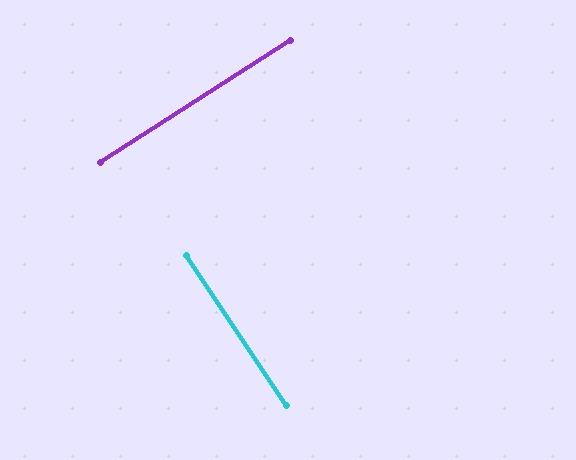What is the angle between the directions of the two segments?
Approximately 89 degrees.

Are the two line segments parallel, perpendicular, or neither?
Perpendicular — they meet at approximately 89°.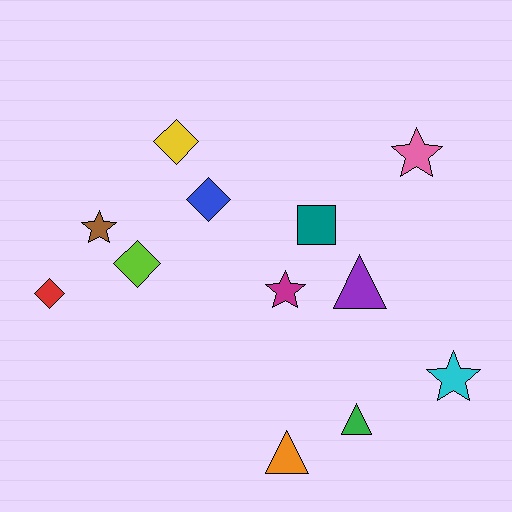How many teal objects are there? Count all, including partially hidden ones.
There is 1 teal object.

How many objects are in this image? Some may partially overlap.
There are 12 objects.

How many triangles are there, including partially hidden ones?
There are 3 triangles.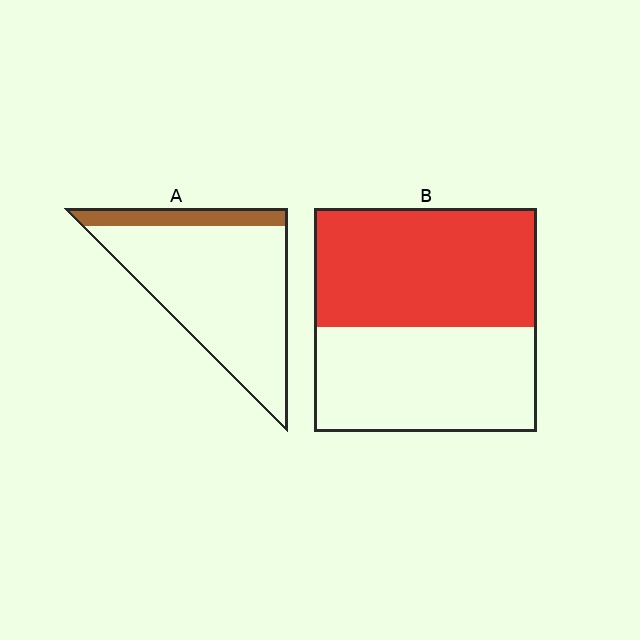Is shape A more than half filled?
No.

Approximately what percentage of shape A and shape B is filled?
A is approximately 15% and B is approximately 55%.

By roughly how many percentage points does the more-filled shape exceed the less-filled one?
By roughly 40 percentage points (B over A).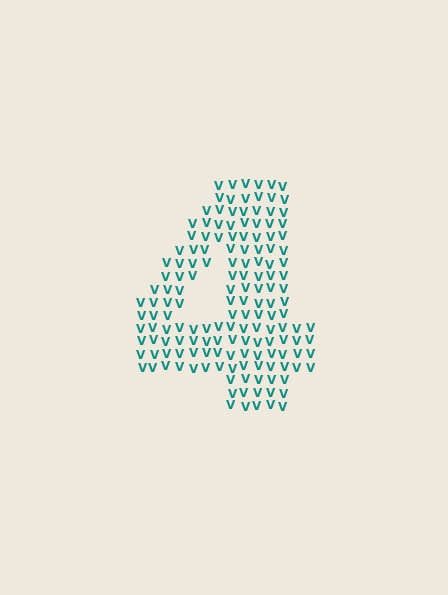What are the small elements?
The small elements are letter V's.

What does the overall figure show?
The overall figure shows the digit 4.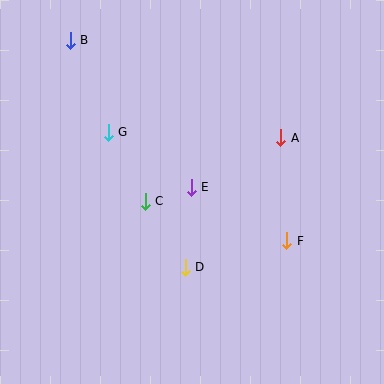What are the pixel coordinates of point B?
Point B is at (70, 40).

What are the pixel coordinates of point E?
Point E is at (191, 187).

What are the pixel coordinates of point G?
Point G is at (108, 132).